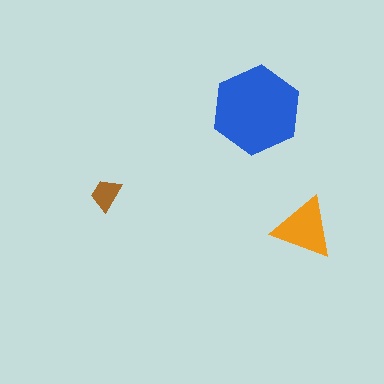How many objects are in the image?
There are 3 objects in the image.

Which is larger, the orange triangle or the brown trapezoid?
The orange triangle.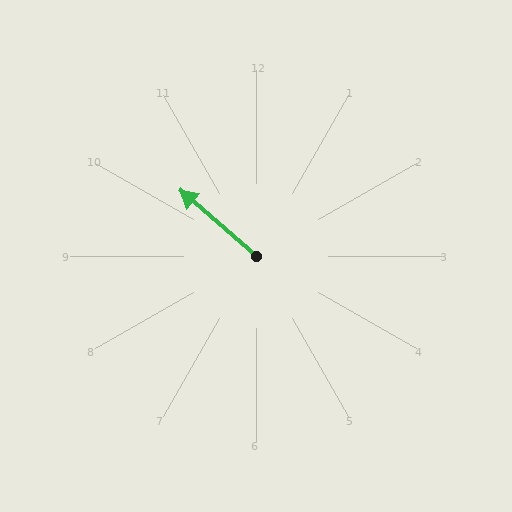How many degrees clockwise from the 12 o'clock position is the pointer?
Approximately 311 degrees.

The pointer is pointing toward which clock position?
Roughly 10 o'clock.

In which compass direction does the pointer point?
Northwest.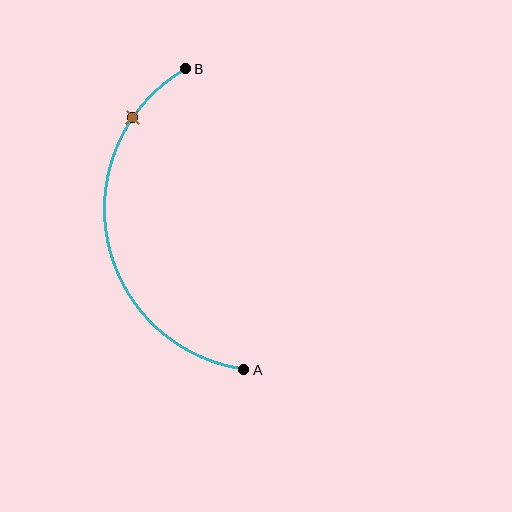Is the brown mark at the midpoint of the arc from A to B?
No. The brown mark lies on the arc but is closer to endpoint B. The arc midpoint would be at the point on the curve equidistant along the arc from both A and B.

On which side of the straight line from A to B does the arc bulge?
The arc bulges to the left of the straight line connecting A and B.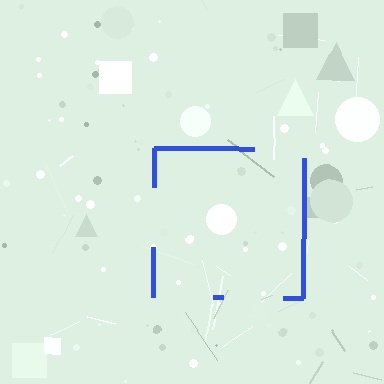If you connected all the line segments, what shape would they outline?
They would outline a square.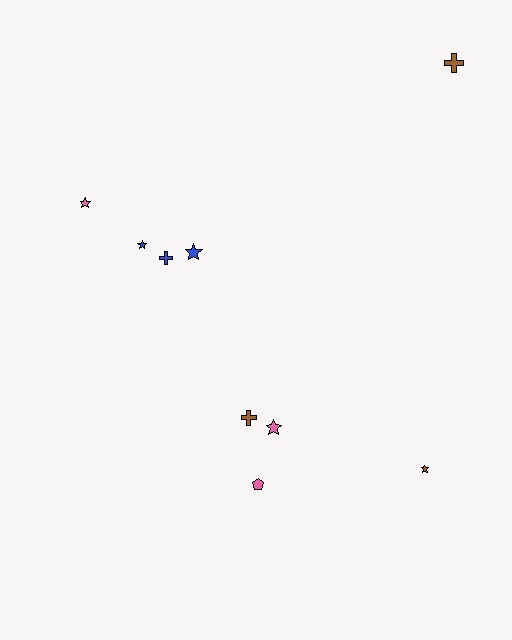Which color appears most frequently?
Blue, with 3 objects.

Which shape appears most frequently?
Star, with 5 objects.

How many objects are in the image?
There are 9 objects.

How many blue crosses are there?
There is 1 blue cross.